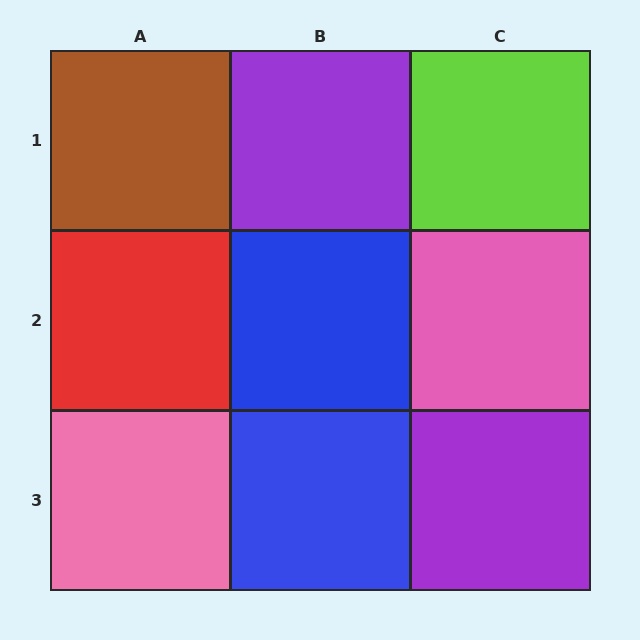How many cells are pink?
2 cells are pink.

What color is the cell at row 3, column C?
Purple.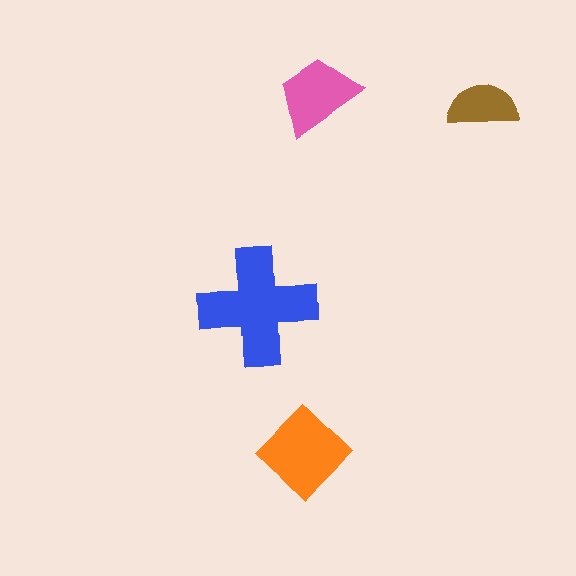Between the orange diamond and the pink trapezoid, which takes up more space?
The orange diamond.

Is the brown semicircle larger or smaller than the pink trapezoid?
Smaller.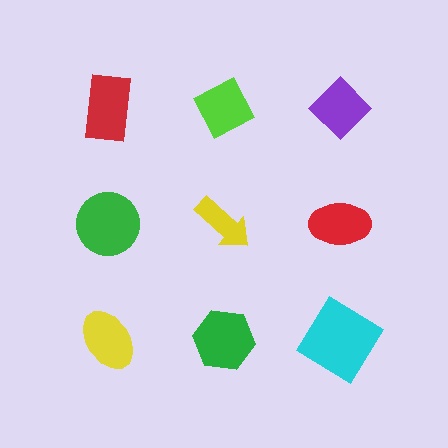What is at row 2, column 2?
A yellow arrow.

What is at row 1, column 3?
A purple diamond.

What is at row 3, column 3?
A cyan diamond.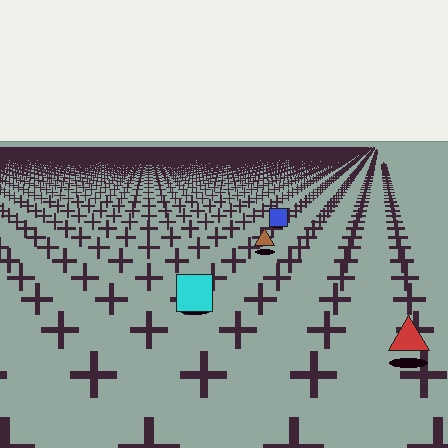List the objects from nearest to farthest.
From nearest to farthest: the red triangle, the cyan square, the brown triangle, the blue square.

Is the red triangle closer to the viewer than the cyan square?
Yes. The red triangle is closer — you can tell from the texture gradient: the ground texture is coarser near it.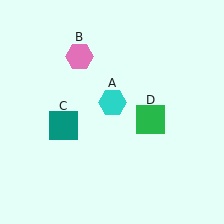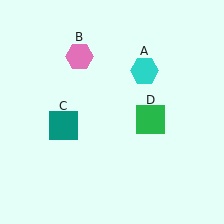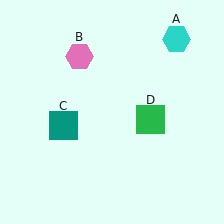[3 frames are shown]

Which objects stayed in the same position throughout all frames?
Pink hexagon (object B) and teal square (object C) and green square (object D) remained stationary.